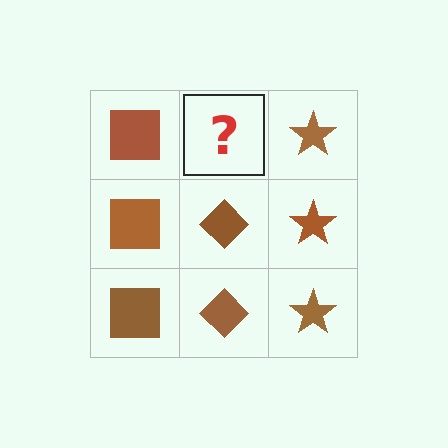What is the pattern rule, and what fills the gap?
The rule is that each column has a consistent shape. The gap should be filled with a brown diamond.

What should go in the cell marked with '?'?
The missing cell should contain a brown diamond.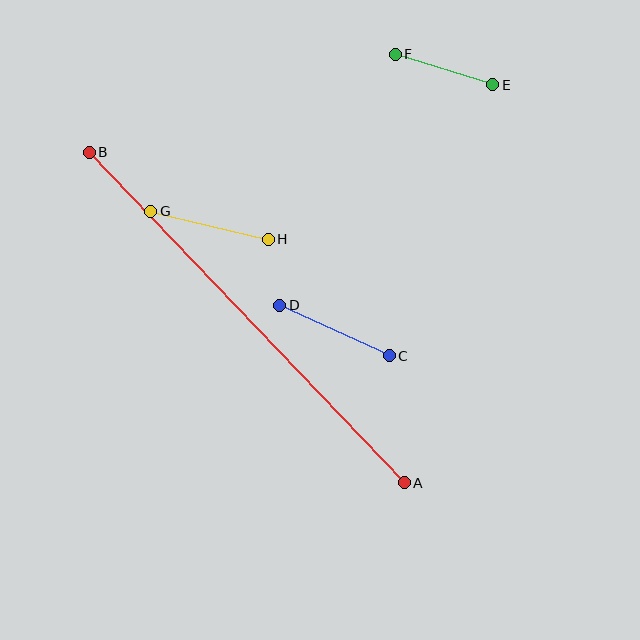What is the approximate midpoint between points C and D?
The midpoint is at approximately (335, 330) pixels.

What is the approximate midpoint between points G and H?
The midpoint is at approximately (210, 225) pixels.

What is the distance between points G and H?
The distance is approximately 121 pixels.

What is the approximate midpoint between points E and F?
The midpoint is at approximately (444, 69) pixels.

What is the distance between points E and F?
The distance is approximately 102 pixels.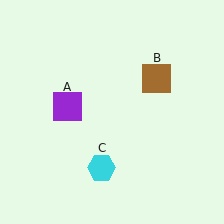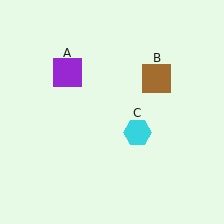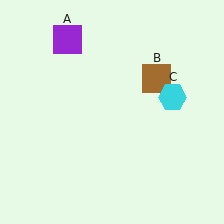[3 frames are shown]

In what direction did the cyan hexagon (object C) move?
The cyan hexagon (object C) moved up and to the right.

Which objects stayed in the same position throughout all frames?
Brown square (object B) remained stationary.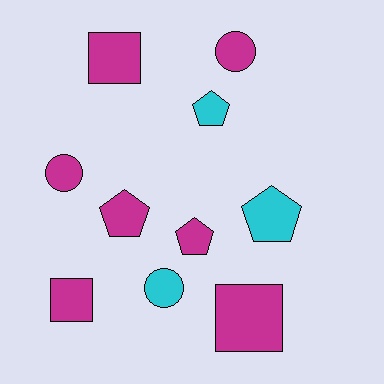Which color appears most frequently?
Magenta, with 7 objects.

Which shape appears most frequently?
Pentagon, with 4 objects.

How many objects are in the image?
There are 10 objects.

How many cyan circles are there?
There is 1 cyan circle.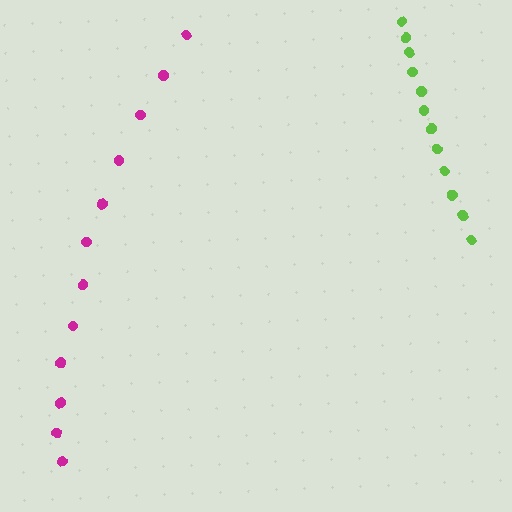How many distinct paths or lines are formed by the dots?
There are 2 distinct paths.